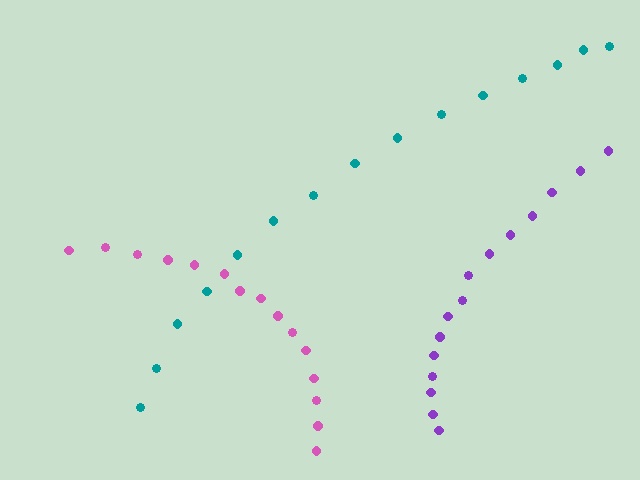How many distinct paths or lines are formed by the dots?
There are 3 distinct paths.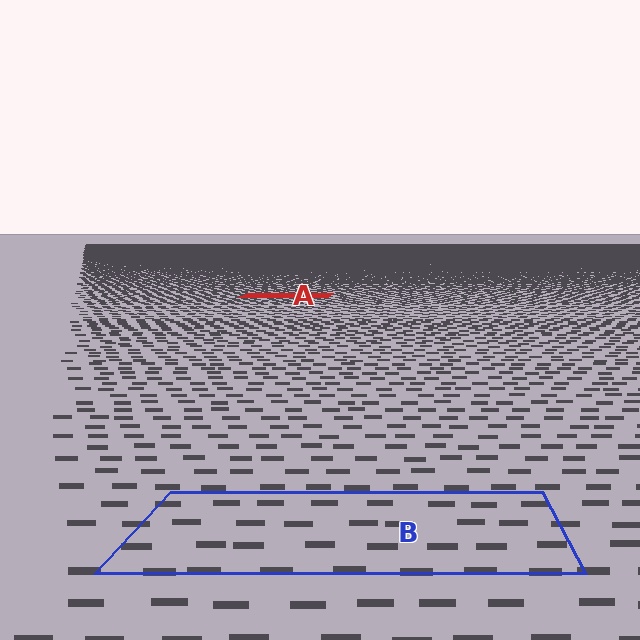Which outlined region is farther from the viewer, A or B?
Region A is farther from the viewer — the texture elements inside it appear smaller and more densely packed.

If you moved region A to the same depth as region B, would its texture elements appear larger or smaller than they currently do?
They would appear larger. At a closer depth, the same texture elements are projected at a bigger on-screen size.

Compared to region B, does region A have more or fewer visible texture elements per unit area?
Region A has more texture elements per unit area — they are packed more densely because it is farther away.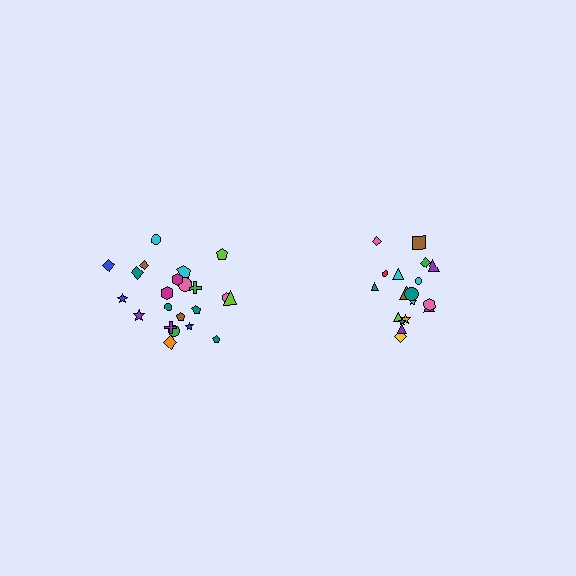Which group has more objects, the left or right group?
The left group.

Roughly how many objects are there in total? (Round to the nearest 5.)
Roughly 40 objects in total.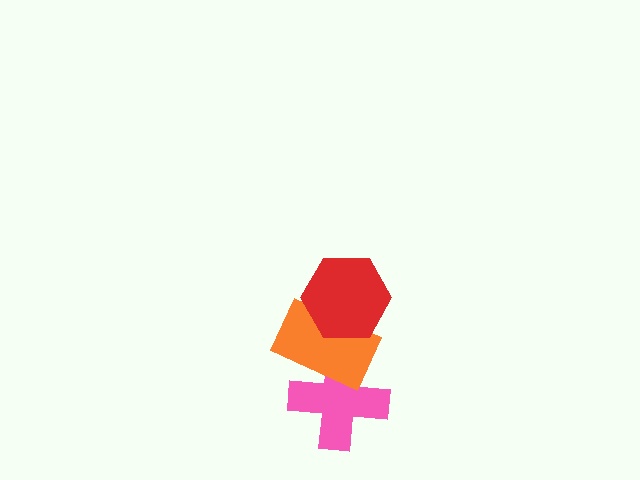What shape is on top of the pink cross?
The orange rectangle is on top of the pink cross.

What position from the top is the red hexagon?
The red hexagon is 1st from the top.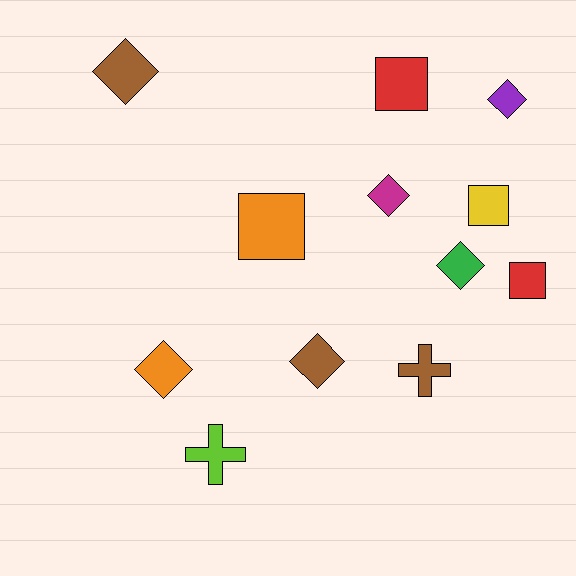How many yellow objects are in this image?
There is 1 yellow object.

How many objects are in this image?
There are 12 objects.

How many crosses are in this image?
There are 2 crosses.